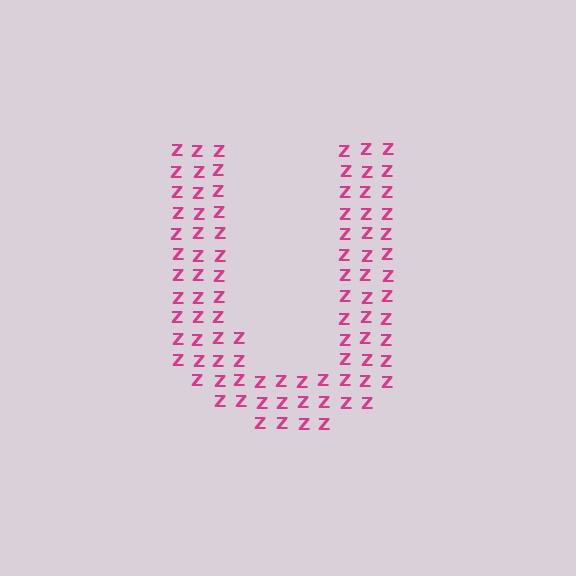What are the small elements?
The small elements are letter Z's.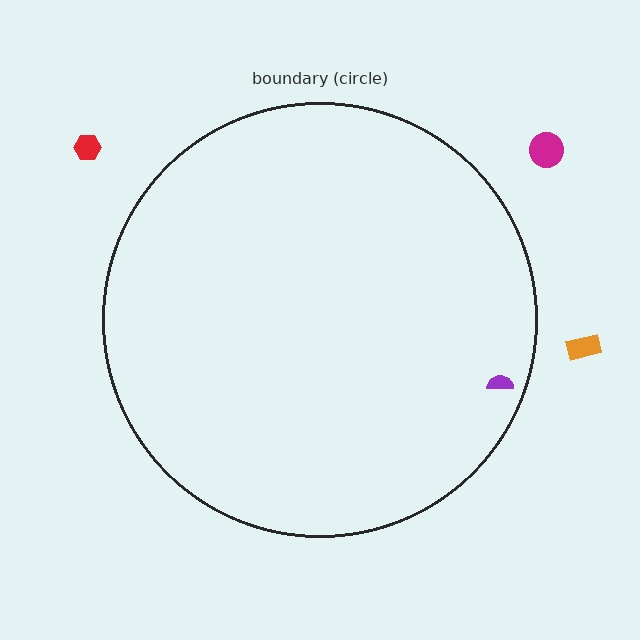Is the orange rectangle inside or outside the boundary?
Outside.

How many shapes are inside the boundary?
1 inside, 3 outside.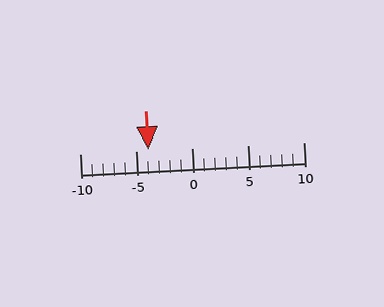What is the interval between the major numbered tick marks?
The major tick marks are spaced 5 units apart.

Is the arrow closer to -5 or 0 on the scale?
The arrow is closer to -5.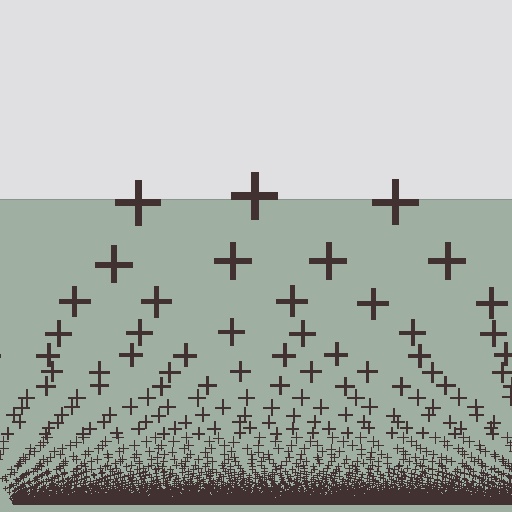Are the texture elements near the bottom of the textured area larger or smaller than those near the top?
Smaller. The gradient is inverted — elements near the bottom are smaller and denser.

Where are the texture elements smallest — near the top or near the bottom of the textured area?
Near the bottom.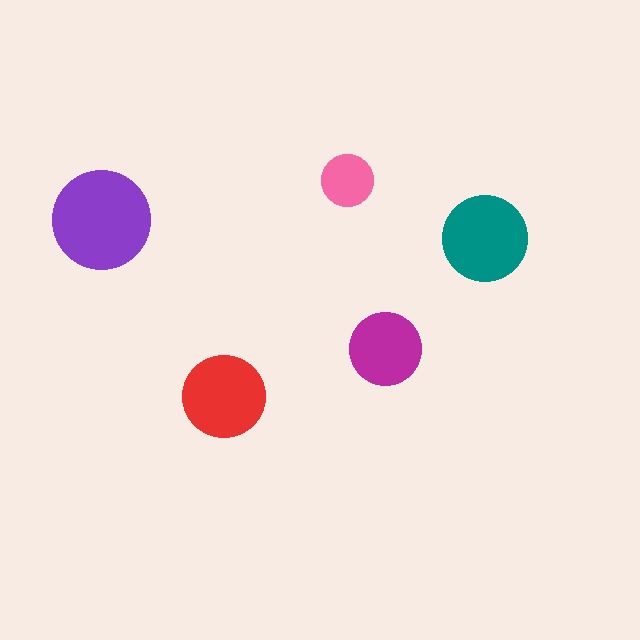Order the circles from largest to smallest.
the purple one, the teal one, the red one, the magenta one, the pink one.